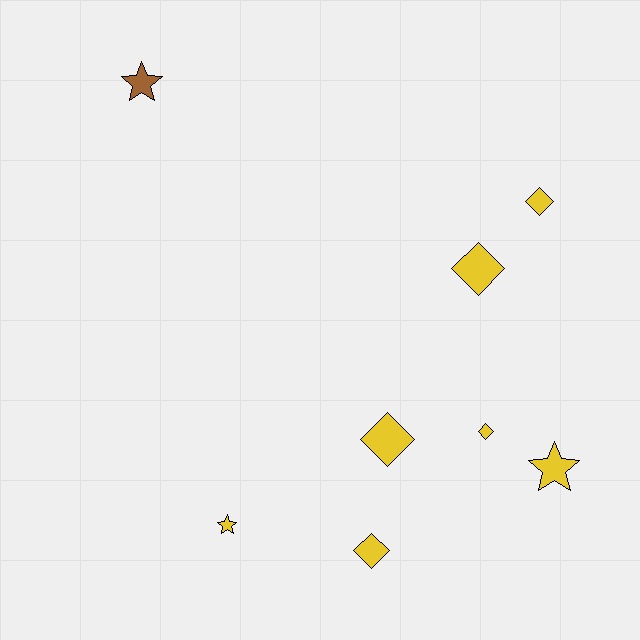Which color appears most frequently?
Yellow, with 7 objects.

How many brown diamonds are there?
There are no brown diamonds.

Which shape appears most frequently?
Diamond, with 5 objects.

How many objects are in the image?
There are 8 objects.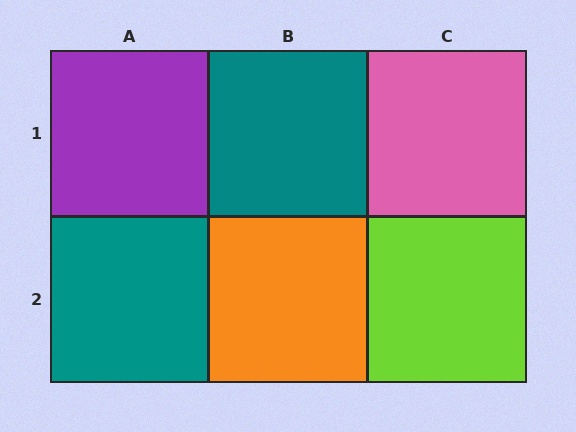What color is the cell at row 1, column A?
Purple.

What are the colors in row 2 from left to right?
Teal, orange, lime.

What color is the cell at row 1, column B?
Teal.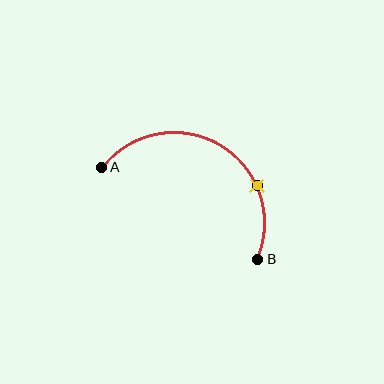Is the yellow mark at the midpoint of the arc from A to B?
No. The yellow mark lies on the arc but is closer to endpoint B. The arc midpoint would be at the point on the curve equidistant along the arc from both A and B.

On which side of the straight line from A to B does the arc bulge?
The arc bulges above the straight line connecting A and B.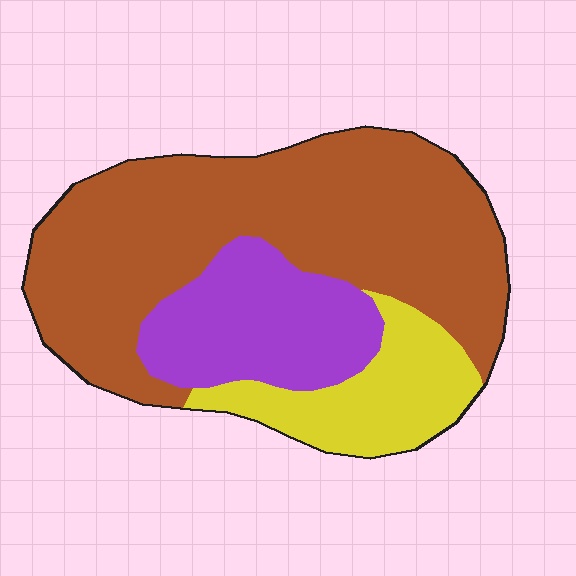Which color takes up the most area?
Brown, at roughly 60%.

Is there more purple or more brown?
Brown.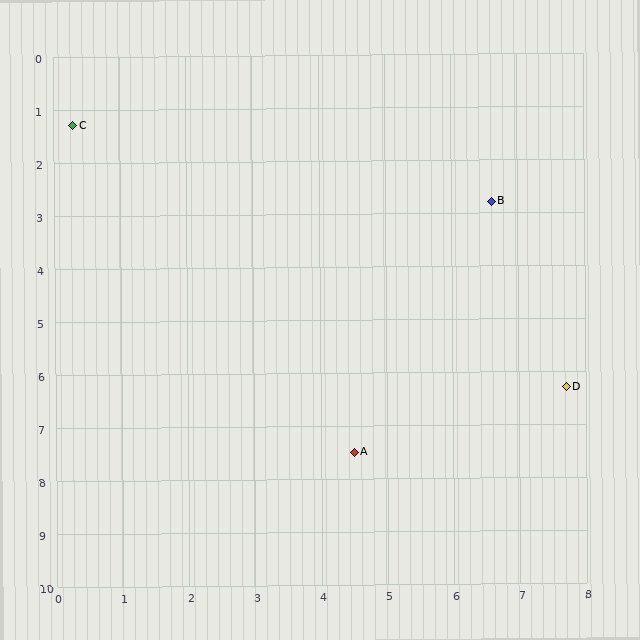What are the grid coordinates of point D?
Point D is at approximately (7.7, 6.3).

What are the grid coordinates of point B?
Point B is at approximately (6.6, 2.8).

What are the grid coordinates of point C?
Point C is at approximately (0.3, 1.3).